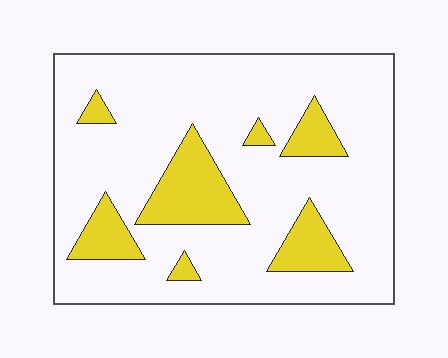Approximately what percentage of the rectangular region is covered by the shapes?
Approximately 20%.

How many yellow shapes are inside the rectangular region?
7.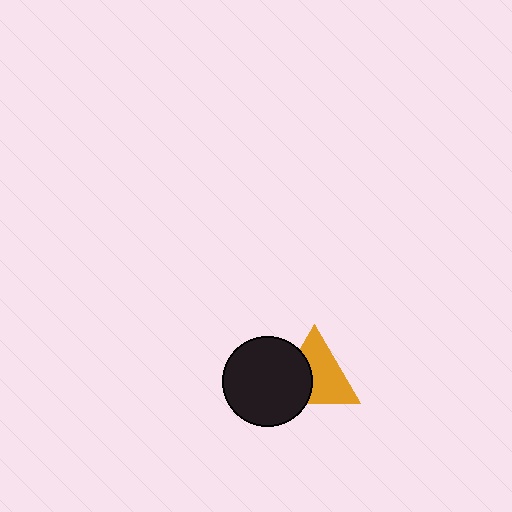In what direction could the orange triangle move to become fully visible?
The orange triangle could move right. That would shift it out from behind the black circle entirely.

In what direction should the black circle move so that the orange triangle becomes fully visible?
The black circle should move left. That is the shortest direction to clear the overlap and leave the orange triangle fully visible.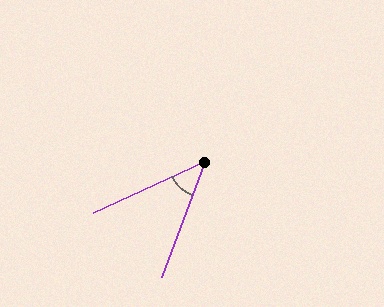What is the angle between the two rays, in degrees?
Approximately 45 degrees.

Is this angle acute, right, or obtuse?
It is acute.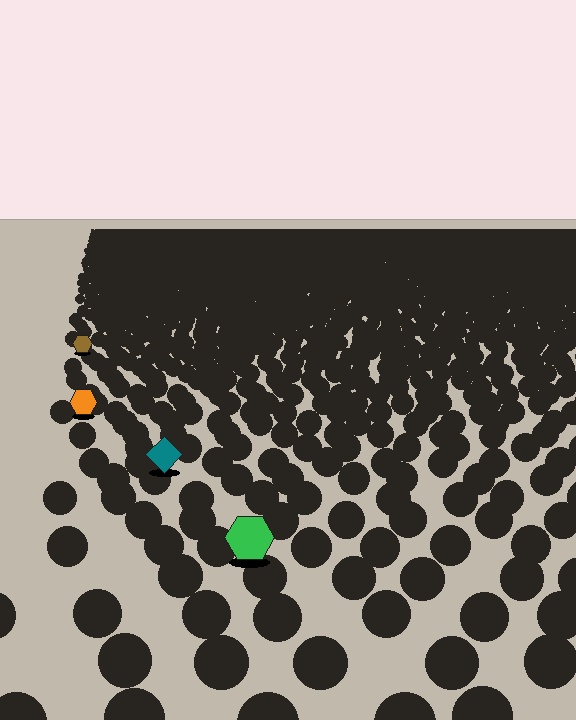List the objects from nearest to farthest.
From nearest to farthest: the green hexagon, the teal diamond, the orange hexagon, the brown hexagon.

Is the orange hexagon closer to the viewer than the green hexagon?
No. The green hexagon is closer — you can tell from the texture gradient: the ground texture is coarser near it.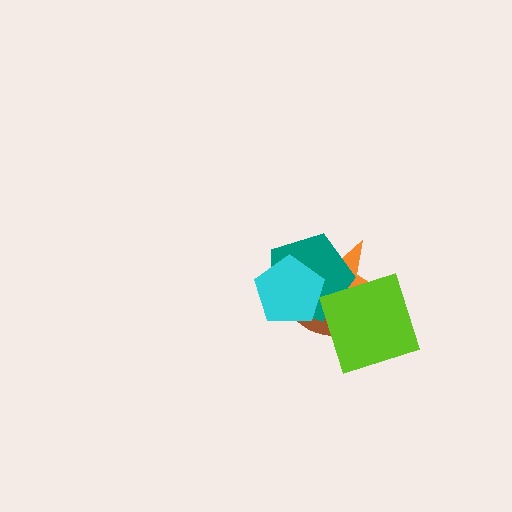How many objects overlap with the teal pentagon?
4 objects overlap with the teal pentagon.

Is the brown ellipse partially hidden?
Yes, it is partially covered by another shape.